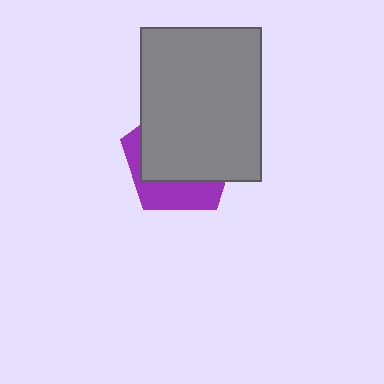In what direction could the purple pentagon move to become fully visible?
The purple pentagon could move toward the lower-left. That would shift it out from behind the gray rectangle entirely.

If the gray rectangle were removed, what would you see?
You would see the complete purple pentagon.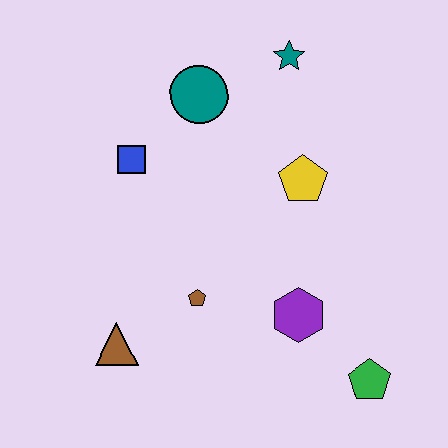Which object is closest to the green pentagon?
The purple hexagon is closest to the green pentagon.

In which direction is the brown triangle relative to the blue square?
The brown triangle is below the blue square.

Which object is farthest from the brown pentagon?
The teal star is farthest from the brown pentagon.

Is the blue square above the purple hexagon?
Yes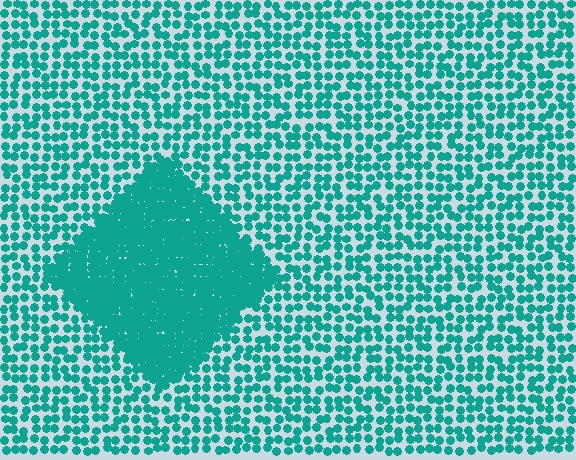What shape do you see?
I see a diamond.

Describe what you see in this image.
The image contains small teal elements arranged at two different densities. A diamond-shaped region is visible where the elements are more densely packed than the surrounding area.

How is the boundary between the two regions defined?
The boundary is defined by a change in element density (approximately 2.6x ratio). All elements are the same color, size, and shape.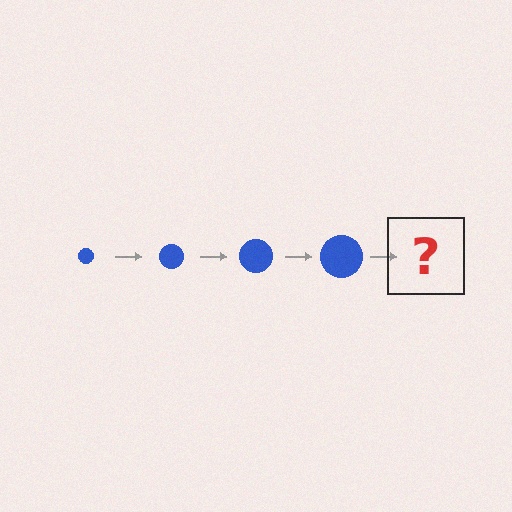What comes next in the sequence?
The next element should be a blue circle, larger than the previous one.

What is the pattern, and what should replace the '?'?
The pattern is that the circle gets progressively larger each step. The '?' should be a blue circle, larger than the previous one.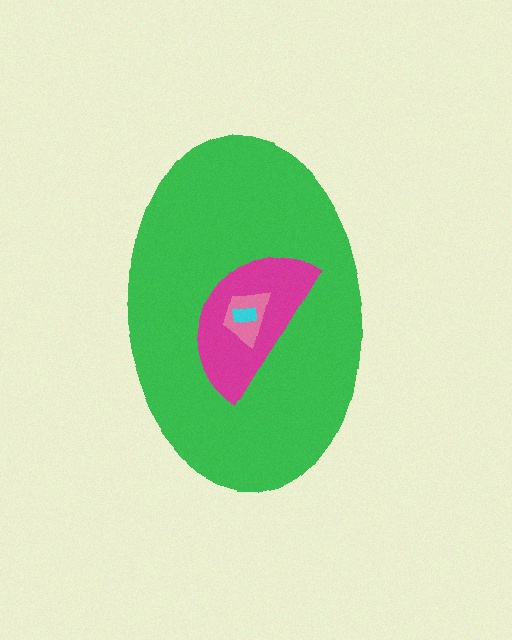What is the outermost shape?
The green ellipse.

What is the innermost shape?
The cyan rectangle.